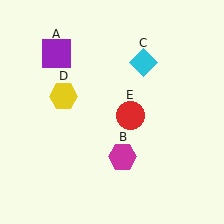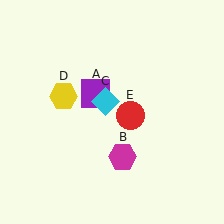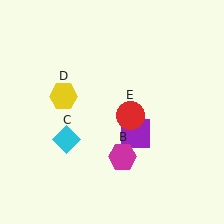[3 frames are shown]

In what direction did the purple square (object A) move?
The purple square (object A) moved down and to the right.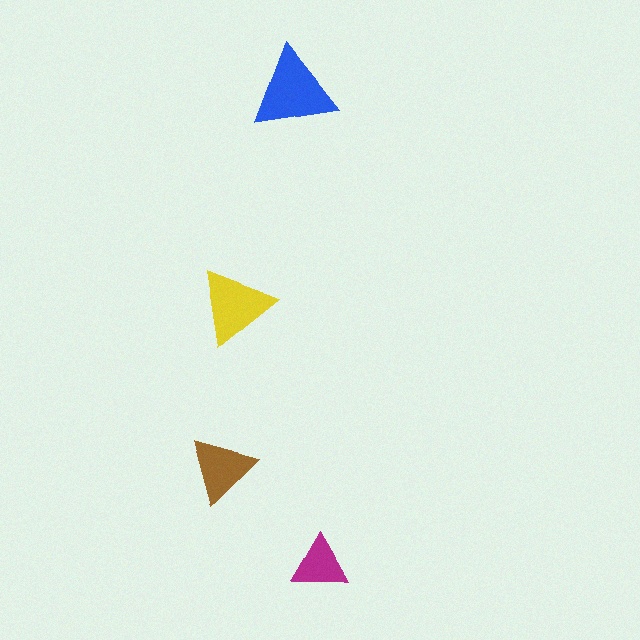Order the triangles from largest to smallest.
the blue one, the yellow one, the brown one, the magenta one.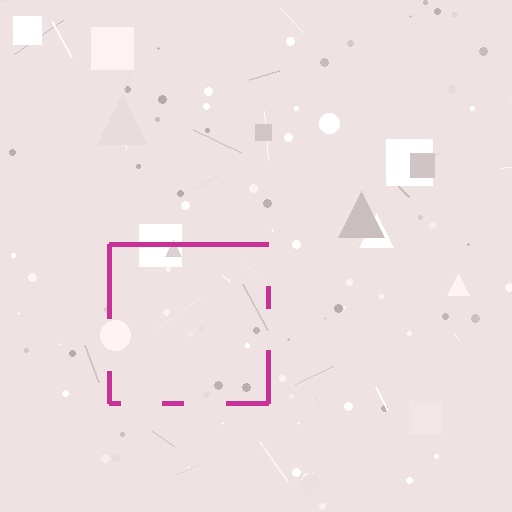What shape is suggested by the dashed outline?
The dashed outline suggests a square.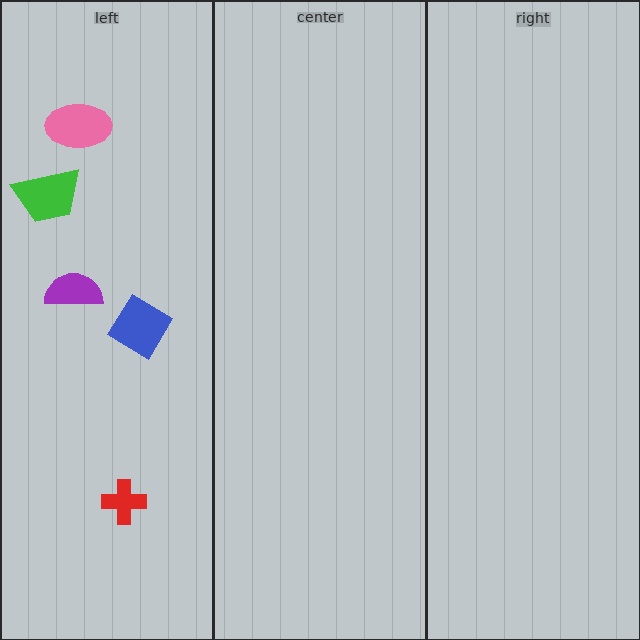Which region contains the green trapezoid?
The left region.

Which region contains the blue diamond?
The left region.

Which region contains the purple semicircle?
The left region.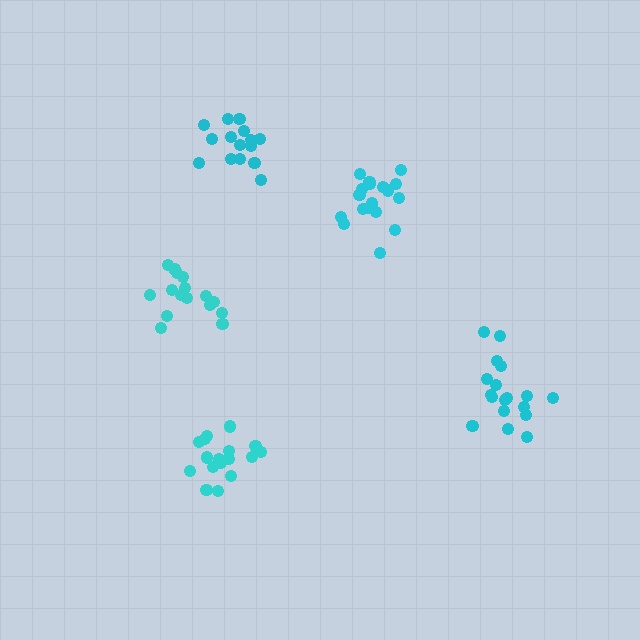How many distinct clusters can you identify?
There are 5 distinct clusters.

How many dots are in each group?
Group 1: 15 dots, Group 2: 18 dots, Group 3: 16 dots, Group 4: 17 dots, Group 5: 19 dots (85 total).